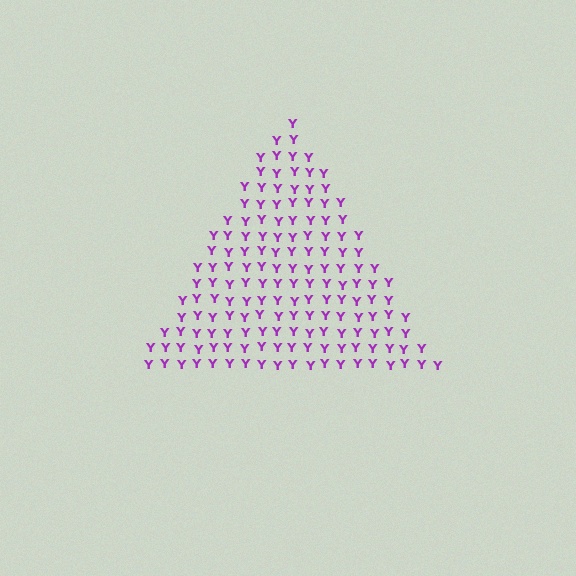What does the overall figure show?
The overall figure shows a triangle.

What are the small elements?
The small elements are letter Y's.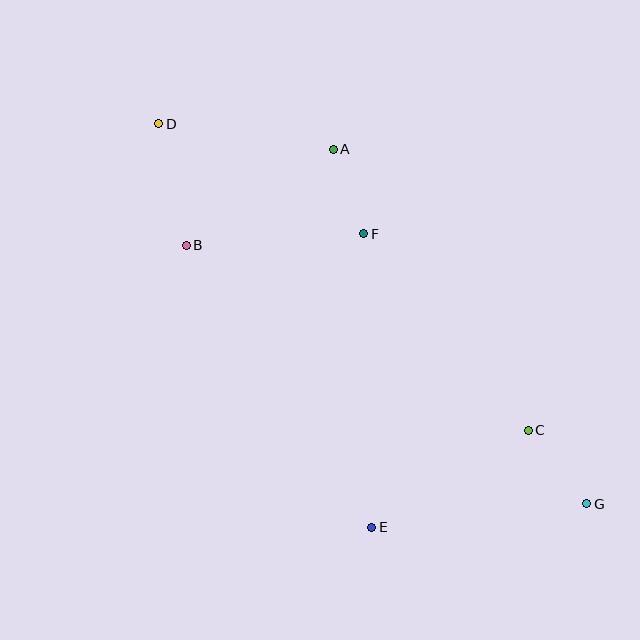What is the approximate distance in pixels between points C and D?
The distance between C and D is approximately 480 pixels.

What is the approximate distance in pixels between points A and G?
The distance between A and G is approximately 436 pixels.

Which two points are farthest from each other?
Points D and G are farthest from each other.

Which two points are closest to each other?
Points A and F are closest to each other.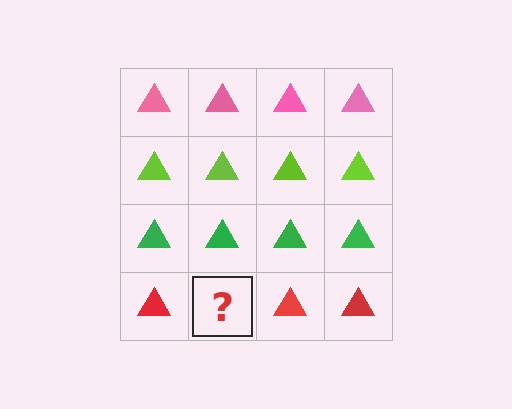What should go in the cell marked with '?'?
The missing cell should contain a red triangle.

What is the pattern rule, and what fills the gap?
The rule is that each row has a consistent color. The gap should be filled with a red triangle.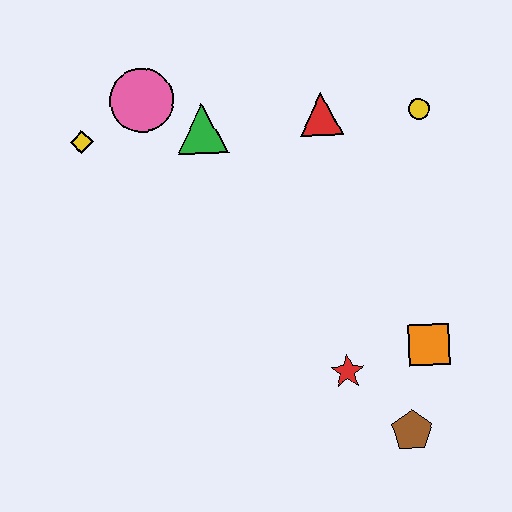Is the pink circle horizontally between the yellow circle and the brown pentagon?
No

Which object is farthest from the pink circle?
The brown pentagon is farthest from the pink circle.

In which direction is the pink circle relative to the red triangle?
The pink circle is to the left of the red triangle.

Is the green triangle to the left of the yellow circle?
Yes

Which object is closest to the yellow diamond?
The pink circle is closest to the yellow diamond.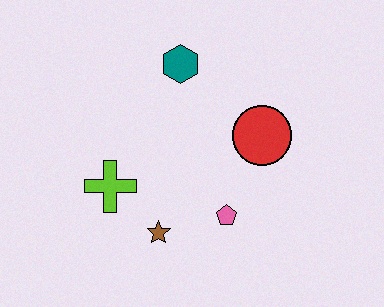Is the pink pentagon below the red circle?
Yes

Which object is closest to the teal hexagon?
The red circle is closest to the teal hexagon.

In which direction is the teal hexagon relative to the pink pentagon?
The teal hexagon is above the pink pentagon.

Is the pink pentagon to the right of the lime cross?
Yes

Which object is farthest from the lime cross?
The red circle is farthest from the lime cross.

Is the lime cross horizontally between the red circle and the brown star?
No